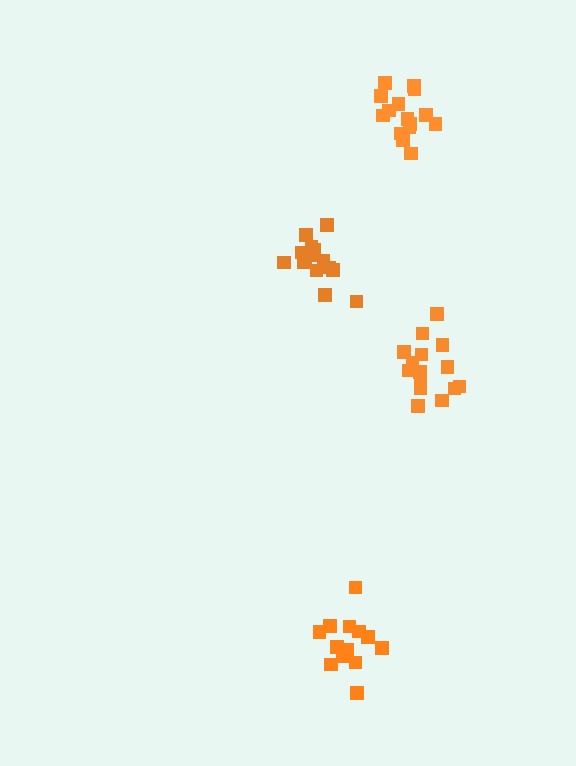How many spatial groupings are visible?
There are 4 spatial groupings.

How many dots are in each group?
Group 1: 15 dots, Group 2: 16 dots, Group 3: 15 dots, Group 4: 14 dots (60 total).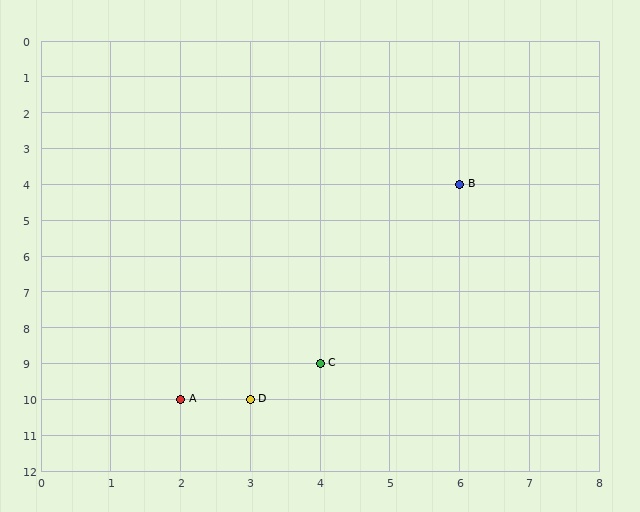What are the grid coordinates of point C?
Point C is at grid coordinates (4, 9).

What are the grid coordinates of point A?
Point A is at grid coordinates (2, 10).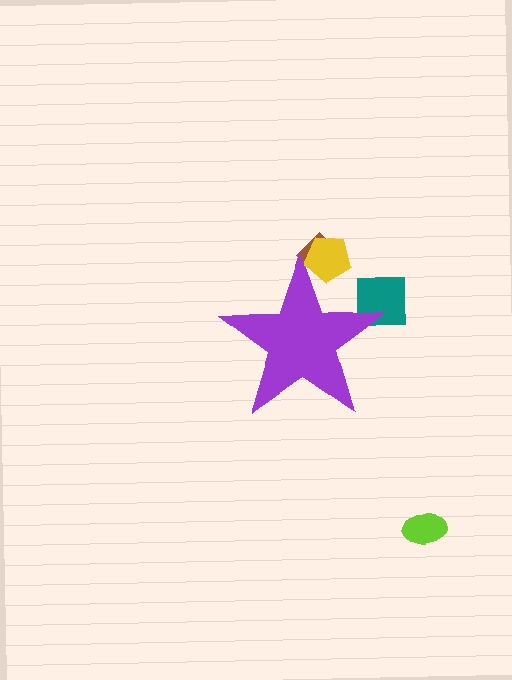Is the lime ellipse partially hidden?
No, the lime ellipse is fully visible.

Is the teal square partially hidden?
Yes, the teal square is partially hidden behind the purple star.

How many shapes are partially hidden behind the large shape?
3 shapes are partially hidden.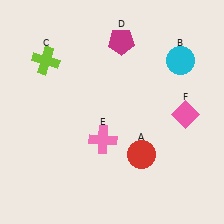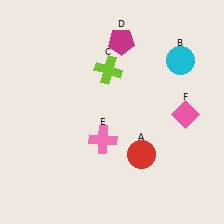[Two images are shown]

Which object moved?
The lime cross (C) moved right.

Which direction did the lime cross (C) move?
The lime cross (C) moved right.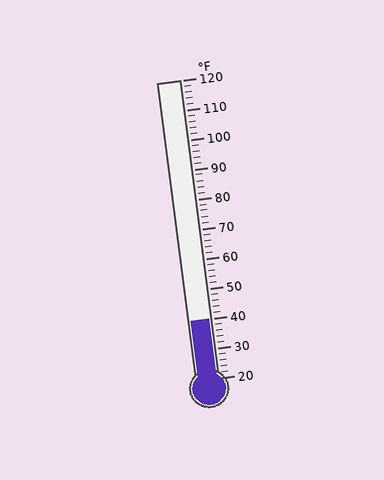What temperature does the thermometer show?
The thermometer shows approximately 40°F.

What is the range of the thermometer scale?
The thermometer scale ranges from 20°F to 120°F.